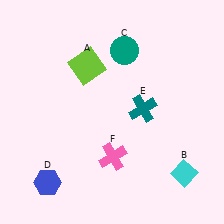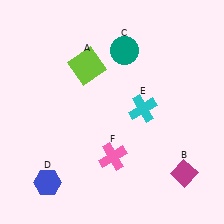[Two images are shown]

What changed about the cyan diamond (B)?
In Image 1, B is cyan. In Image 2, it changed to magenta.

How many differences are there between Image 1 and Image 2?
There are 2 differences between the two images.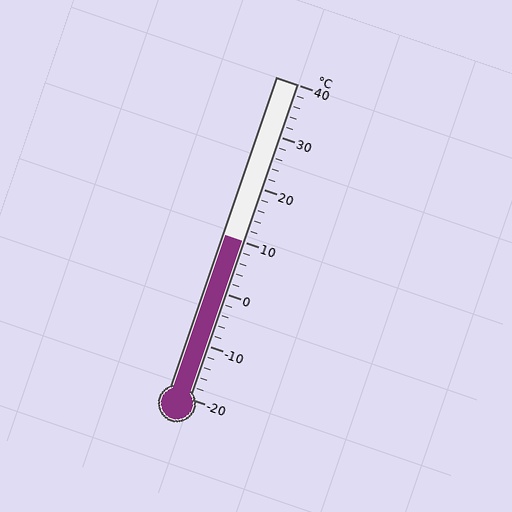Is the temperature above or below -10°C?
The temperature is above -10°C.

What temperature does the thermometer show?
The thermometer shows approximately 10°C.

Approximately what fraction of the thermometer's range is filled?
The thermometer is filled to approximately 50% of its range.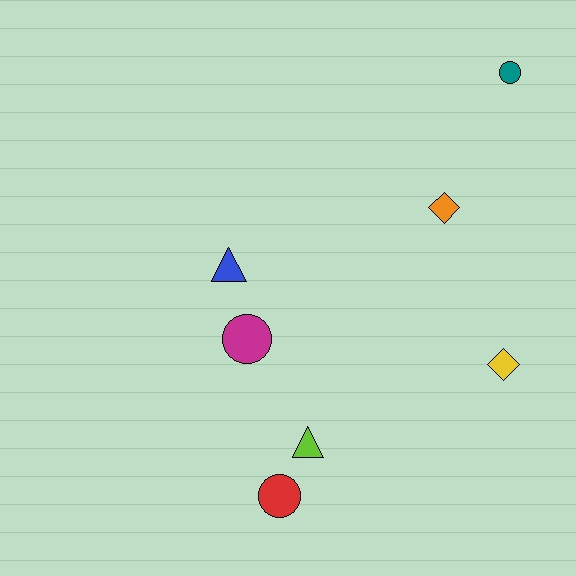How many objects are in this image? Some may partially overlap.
There are 7 objects.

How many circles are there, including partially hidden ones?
There are 3 circles.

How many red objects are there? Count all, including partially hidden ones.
There is 1 red object.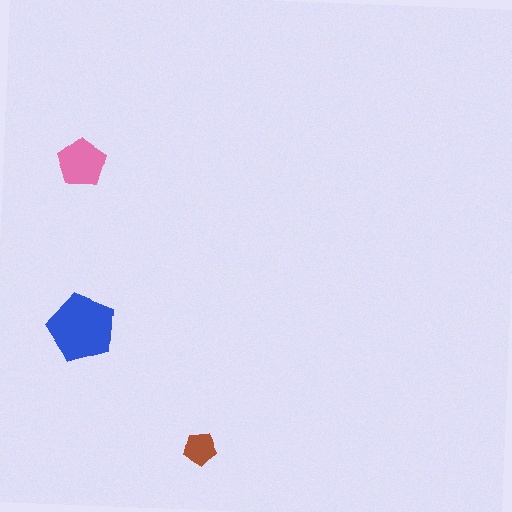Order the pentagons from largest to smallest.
the blue one, the pink one, the brown one.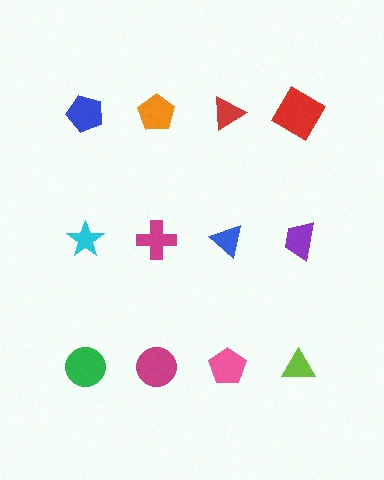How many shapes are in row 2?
4 shapes.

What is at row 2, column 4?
A purple trapezoid.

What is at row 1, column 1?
A blue pentagon.